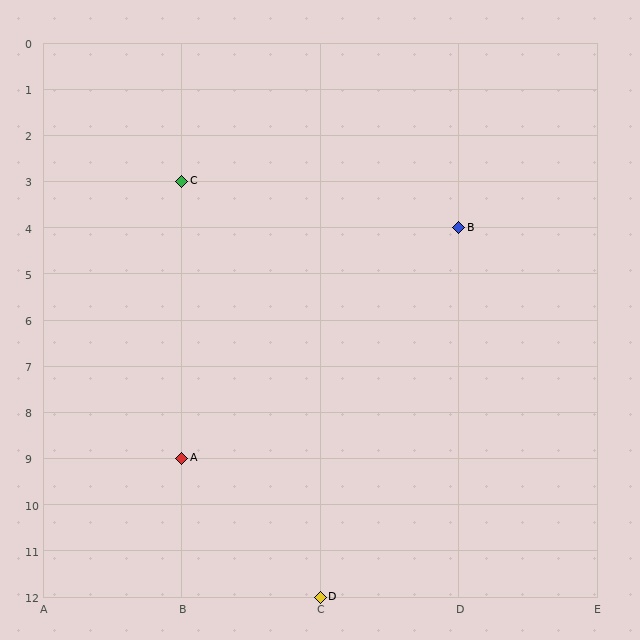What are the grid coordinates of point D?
Point D is at grid coordinates (C, 12).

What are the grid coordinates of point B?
Point B is at grid coordinates (D, 4).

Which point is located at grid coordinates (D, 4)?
Point B is at (D, 4).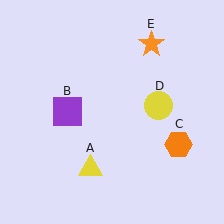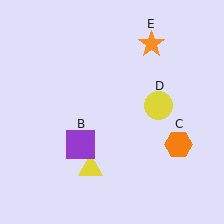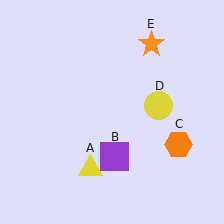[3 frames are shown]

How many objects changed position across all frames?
1 object changed position: purple square (object B).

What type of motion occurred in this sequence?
The purple square (object B) rotated counterclockwise around the center of the scene.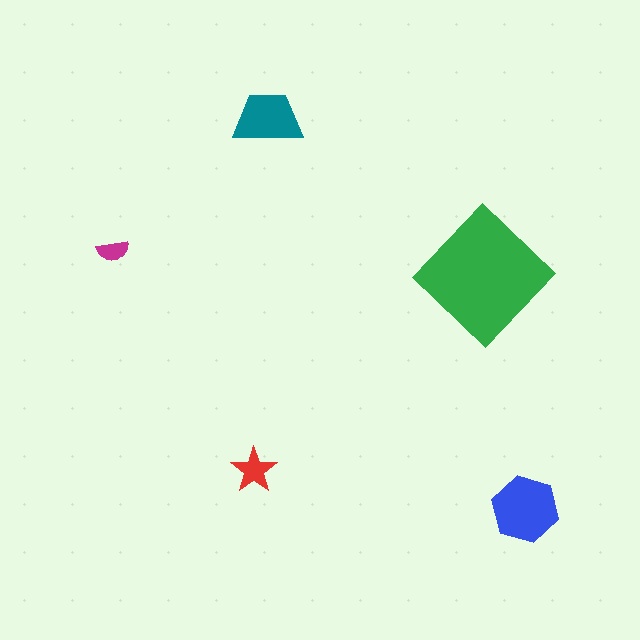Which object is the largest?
The green diamond.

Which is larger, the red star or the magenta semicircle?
The red star.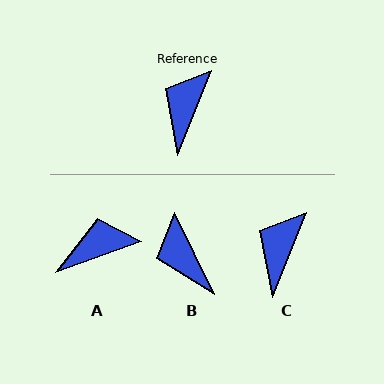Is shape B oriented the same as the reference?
No, it is off by about 48 degrees.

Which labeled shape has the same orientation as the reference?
C.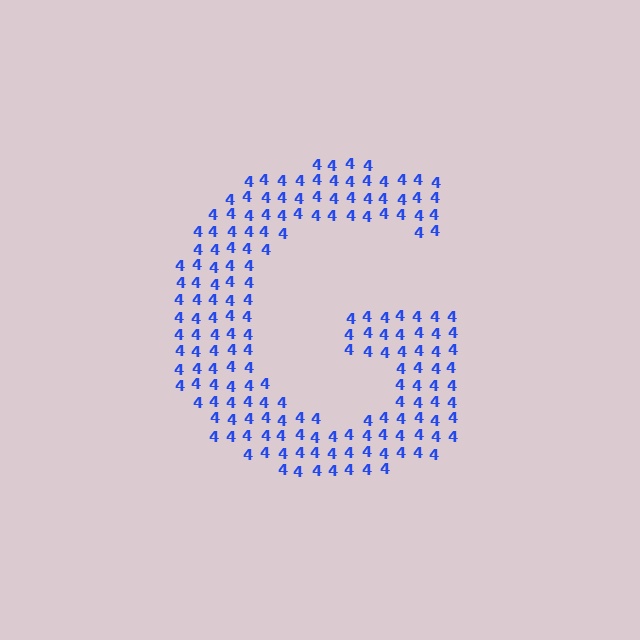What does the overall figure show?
The overall figure shows the letter G.